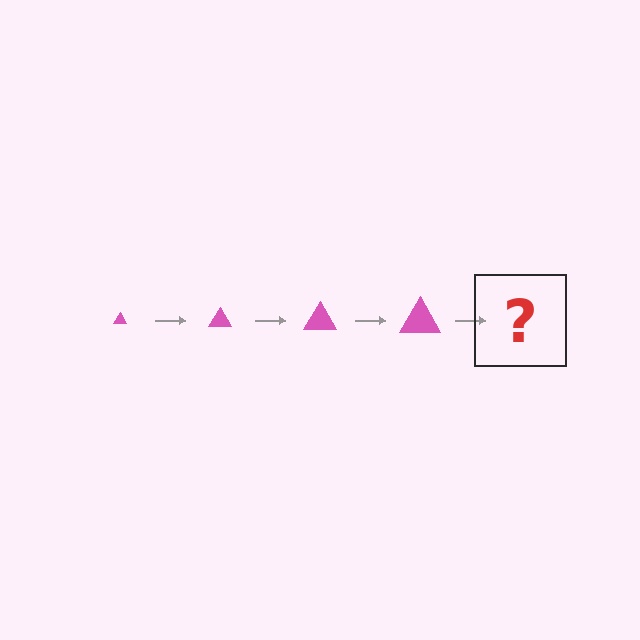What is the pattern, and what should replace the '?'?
The pattern is that the triangle gets progressively larger each step. The '?' should be a pink triangle, larger than the previous one.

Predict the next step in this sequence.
The next step is a pink triangle, larger than the previous one.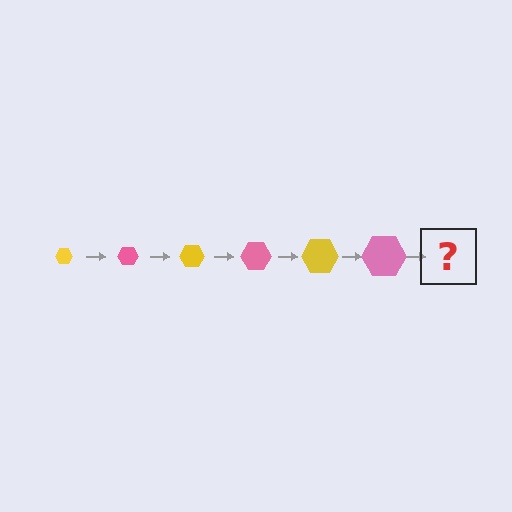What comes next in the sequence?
The next element should be a yellow hexagon, larger than the previous one.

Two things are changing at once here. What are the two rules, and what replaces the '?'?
The two rules are that the hexagon grows larger each step and the color cycles through yellow and pink. The '?' should be a yellow hexagon, larger than the previous one.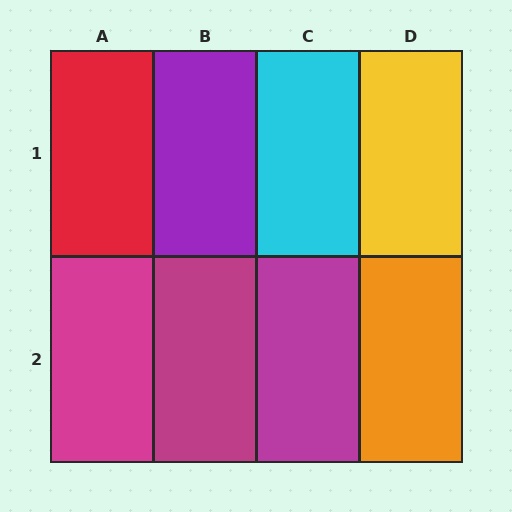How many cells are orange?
1 cell is orange.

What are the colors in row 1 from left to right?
Red, purple, cyan, yellow.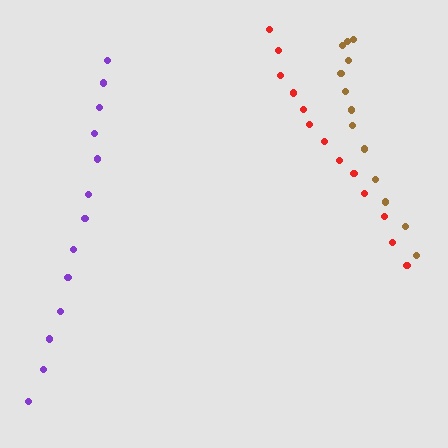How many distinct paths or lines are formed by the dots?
There are 3 distinct paths.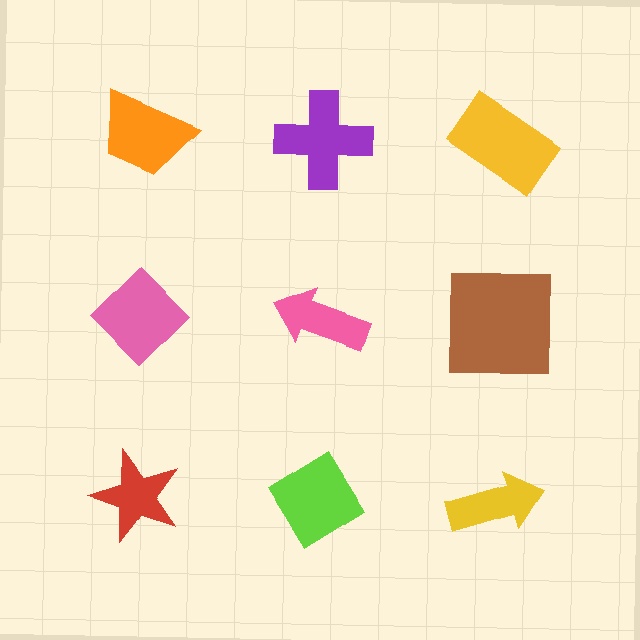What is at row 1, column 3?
A yellow rectangle.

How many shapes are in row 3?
3 shapes.